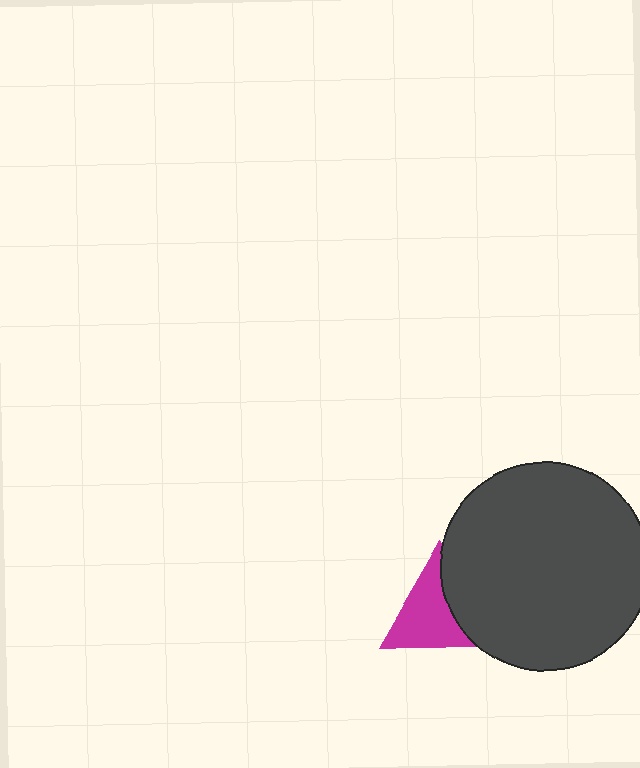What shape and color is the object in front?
The object in front is a dark gray circle.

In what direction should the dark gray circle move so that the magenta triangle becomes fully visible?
The dark gray circle should move right. That is the shortest direction to clear the overlap and leave the magenta triangle fully visible.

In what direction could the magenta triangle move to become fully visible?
The magenta triangle could move left. That would shift it out from behind the dark gray circle entirely.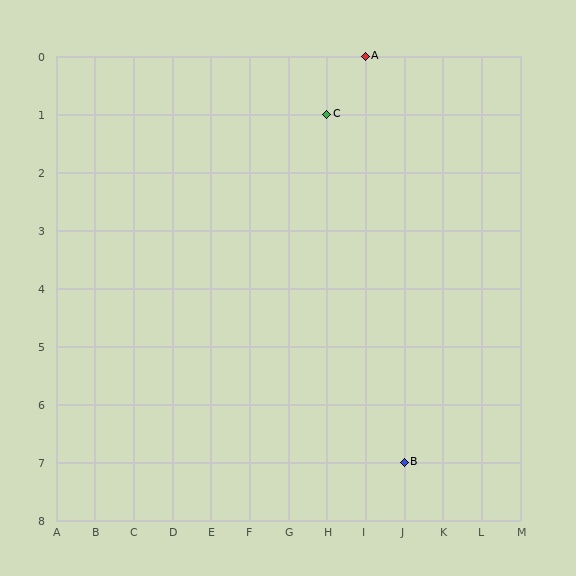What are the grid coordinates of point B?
Point B is at grid coordinates (J, 7).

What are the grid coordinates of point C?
Point C is at grid coordinates (H, 1).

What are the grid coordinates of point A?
Point A is at grid coordinates (I, 0).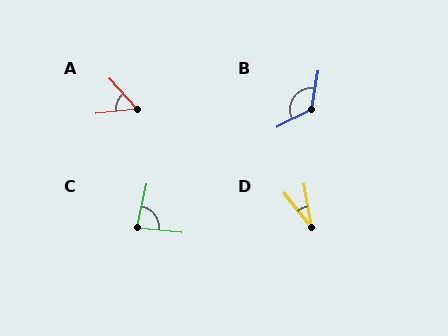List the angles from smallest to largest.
D (29°), A (55°), C (82°), B (126°).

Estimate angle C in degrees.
Approximately 82 degrees.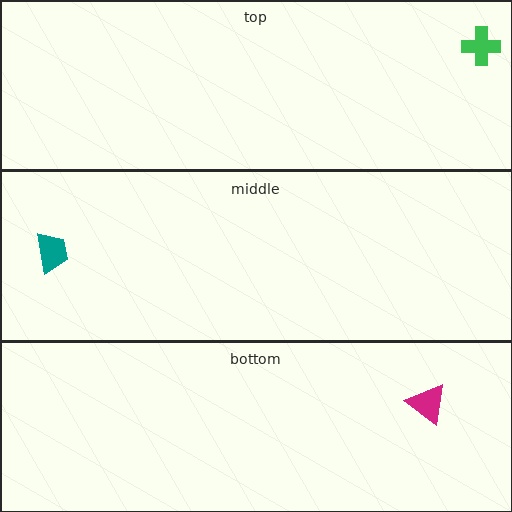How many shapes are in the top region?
1.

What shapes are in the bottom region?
The magenta triangle.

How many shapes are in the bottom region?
1.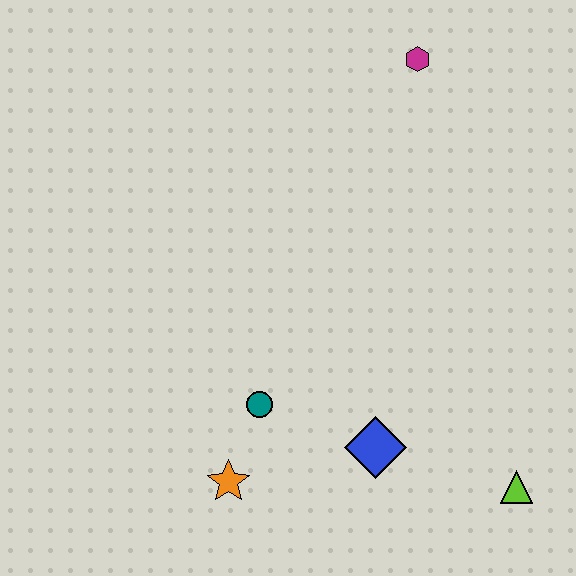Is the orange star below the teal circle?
Yes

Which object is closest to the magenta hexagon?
The teal circle is closest to the magenta hexagon.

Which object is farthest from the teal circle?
The magenta hexagon is farthest from the teal circle.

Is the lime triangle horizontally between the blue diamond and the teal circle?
No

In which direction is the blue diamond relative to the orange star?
The blue diamond is to the right of the orange star.